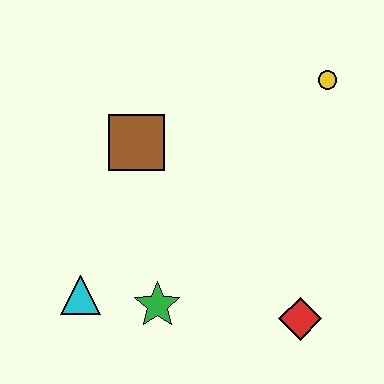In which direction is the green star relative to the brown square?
The green star is below the brown square.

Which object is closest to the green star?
The cyan triangle is closest to the green star.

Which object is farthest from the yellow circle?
The cyan triangle is farthest from the yellow circle.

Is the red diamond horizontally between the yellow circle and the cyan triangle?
Yes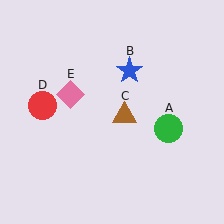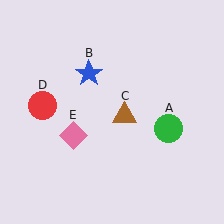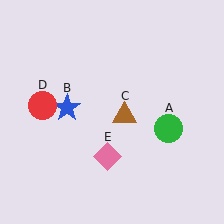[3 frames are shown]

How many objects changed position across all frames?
2 objects changed position: blue star (object B), pink diamond (object E).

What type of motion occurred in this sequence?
The blue star (object B), pink diamond (object E) rotated counterclockwise around the center of the scene.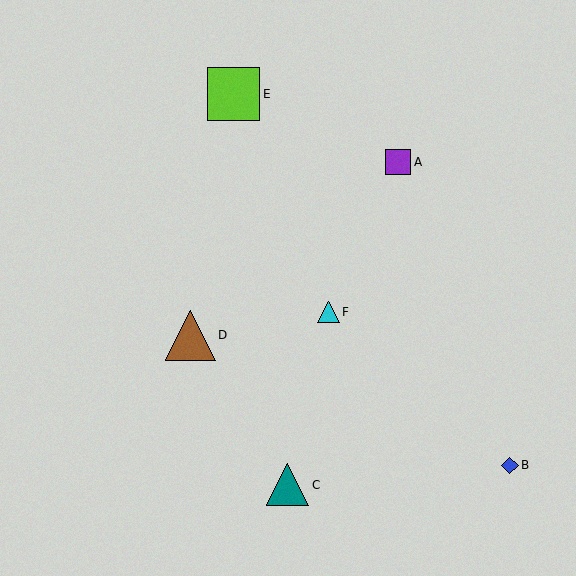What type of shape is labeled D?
Shape D is a brown triangle.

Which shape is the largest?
The lime square (labeled E) is the largest.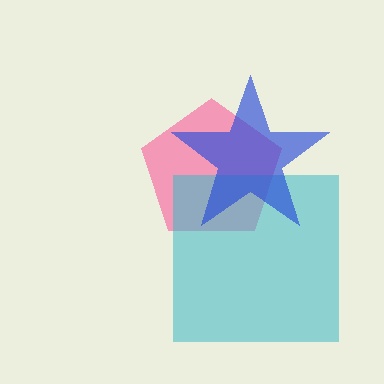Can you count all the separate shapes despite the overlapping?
Yes, there are 3 separate shapes.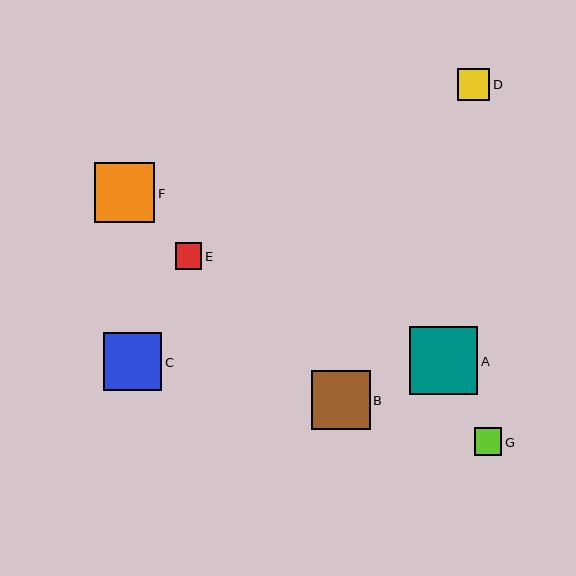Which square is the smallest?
Square E is the smallest with a size of approximately 27 pixels.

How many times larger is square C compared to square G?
Square C is approximately 2.1 times the size of square G.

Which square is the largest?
Square A is the largest with a size of approximately 68 pixels.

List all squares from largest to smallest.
From largest to smallest: A, F, B, C, D, G, E.